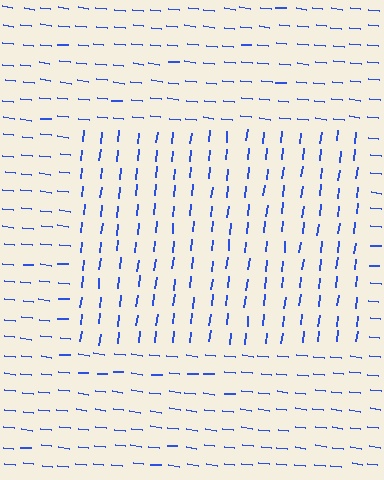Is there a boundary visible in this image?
Yes, there is a texture boundary formed by a change in line orientation.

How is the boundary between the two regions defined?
The boundary is defined purely by a change in line orientation (approximately 90 degrees difference). All lines are the same color and thickness.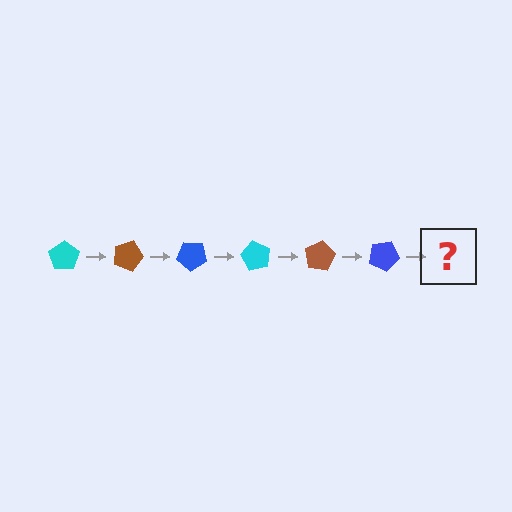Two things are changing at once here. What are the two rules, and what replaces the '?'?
The two rules are that it rotates 20 degrees each step and the color cycles through cyan, brown, and blue. The '?' should be a cyan pentagon, rotated 120 degrees from the start.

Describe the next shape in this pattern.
It should be a cyan pentagon, rotated 120 degrees from the start.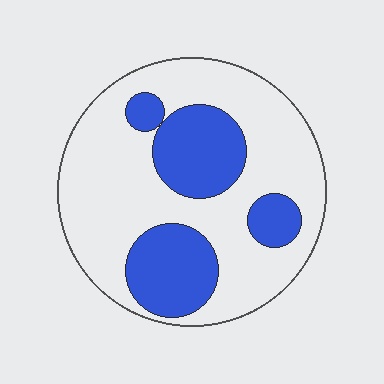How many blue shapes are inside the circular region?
4.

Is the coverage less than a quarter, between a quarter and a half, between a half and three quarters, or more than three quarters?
Between a quarter and a half.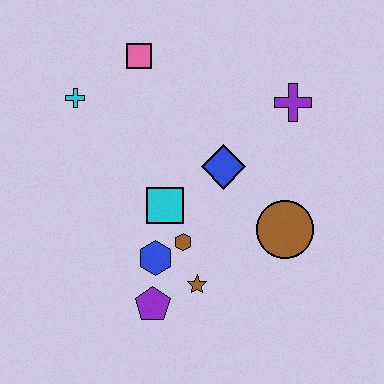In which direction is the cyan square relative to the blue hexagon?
The cyan square is above the blue hexagon.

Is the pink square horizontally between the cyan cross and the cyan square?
Yes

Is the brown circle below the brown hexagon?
No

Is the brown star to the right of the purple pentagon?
Yes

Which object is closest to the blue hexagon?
The brown hexagon is closest to the blue hexagon.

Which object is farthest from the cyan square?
The purple cross is farthest from the cyan square.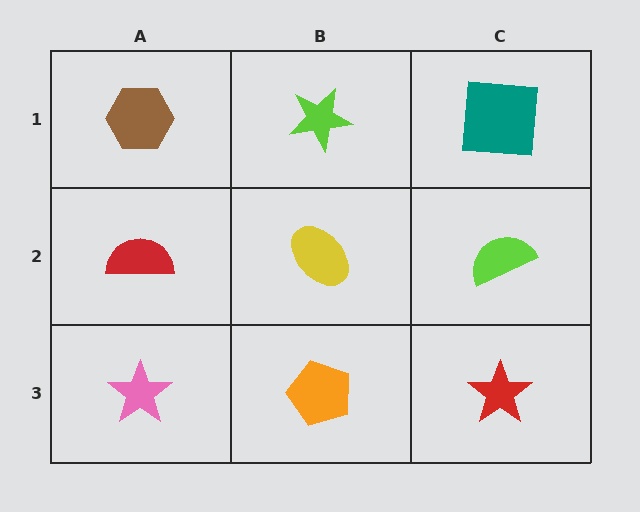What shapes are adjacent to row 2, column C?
A teal square (row 1, column C), a red star (row 3, column C), a yellow ellipse (row 2, column B).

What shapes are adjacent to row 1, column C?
A lime semicircle (row 2, column C), a lime star (row 1, column B).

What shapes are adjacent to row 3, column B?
A yellow ellipse (row 2, column B), a pink star (row 3, column A), a red star (row 3, column C).